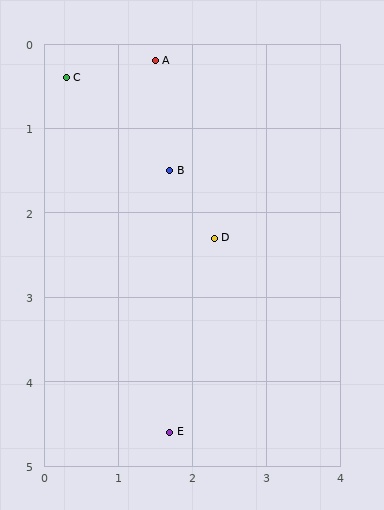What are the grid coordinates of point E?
Point E is at approximately (1.7, 4.6).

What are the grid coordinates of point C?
Point C is at approximately (0.3, 0.4).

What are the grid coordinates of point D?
Point D is at approximately (2.3, 2.3).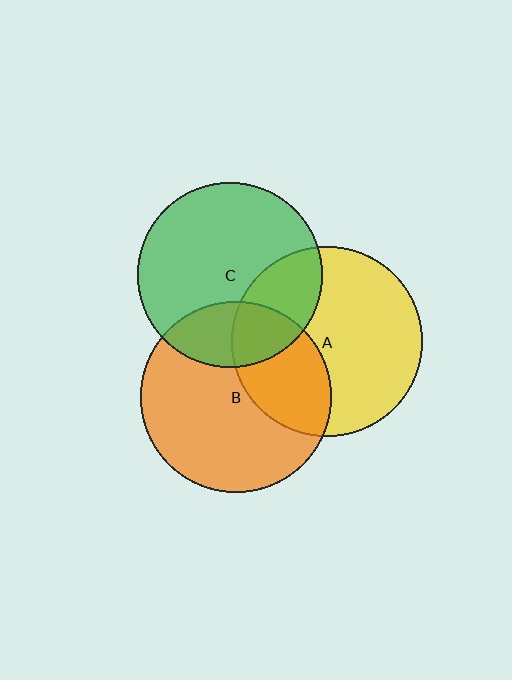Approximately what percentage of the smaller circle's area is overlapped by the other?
Approximately 25%.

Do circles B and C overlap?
Yes.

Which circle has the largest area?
Circle B (orange).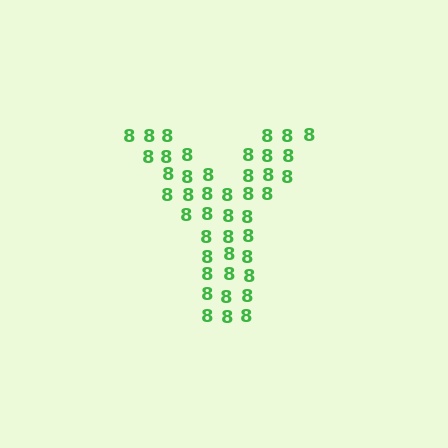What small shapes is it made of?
It is made of small digit 8's.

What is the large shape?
The large shape is the letter Y.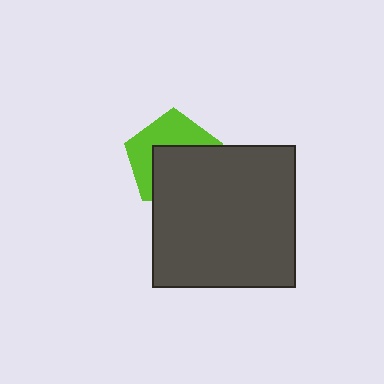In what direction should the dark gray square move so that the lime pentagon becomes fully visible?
The dark gray square should move toward the lower-right. That is the shortest direction to clear the overlap and leave the lime pentagon fully visible.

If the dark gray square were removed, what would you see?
You would see the complete lime pentagon.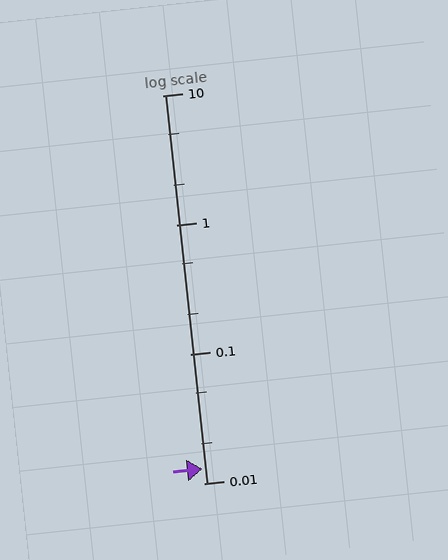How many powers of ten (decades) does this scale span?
The scale spans 3 decades, from 0.01 to 10.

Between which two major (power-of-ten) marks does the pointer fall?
The pointer is between 0.01 and 0.1.